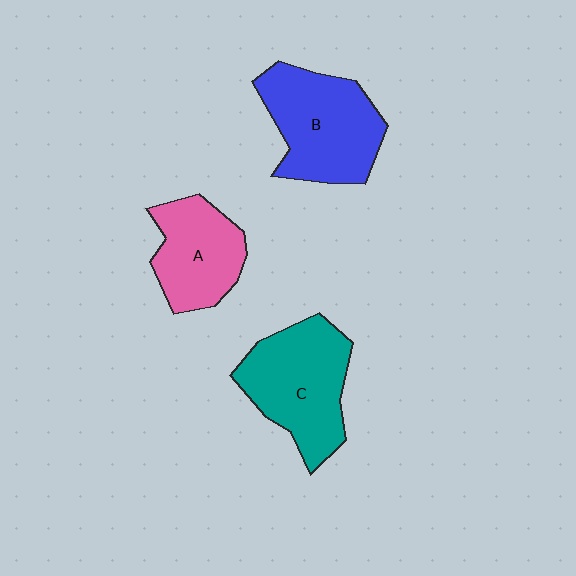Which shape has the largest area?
Shape C (teal).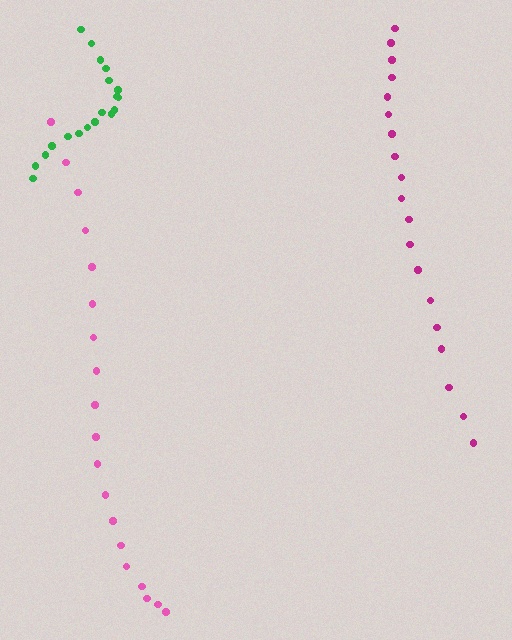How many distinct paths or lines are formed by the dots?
There are 3 distinct paths.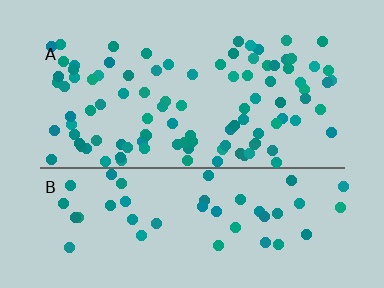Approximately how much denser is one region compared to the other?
Approximately 2.1× — region A over region B.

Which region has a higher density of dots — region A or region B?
A (the top).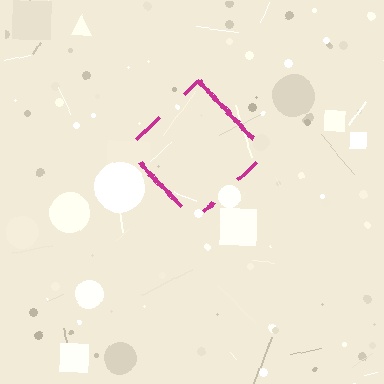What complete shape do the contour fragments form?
The contour fragments form a diamond.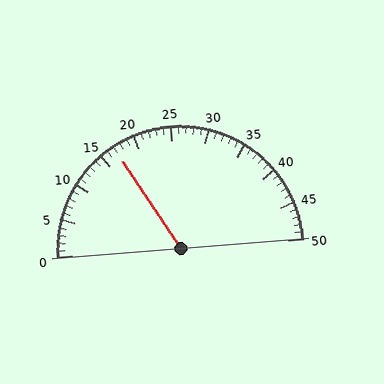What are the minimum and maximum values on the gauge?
The gauge ranges from 0 to 50.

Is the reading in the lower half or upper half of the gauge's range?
The reading is in the lower half of the range (0 to 50).